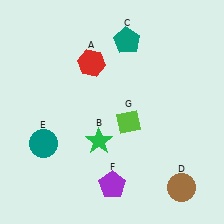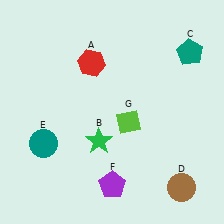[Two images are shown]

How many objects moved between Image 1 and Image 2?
1 object moved between the two images.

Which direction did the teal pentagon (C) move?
The teal pentagon (C) moved right.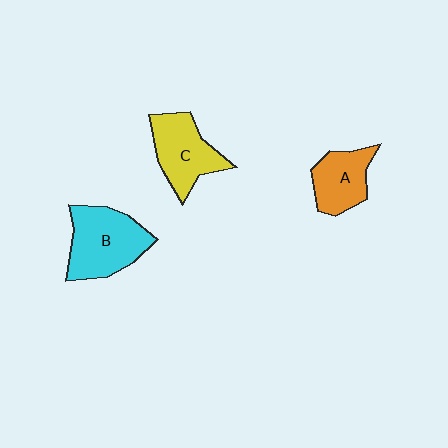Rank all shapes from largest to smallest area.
From largest to smallest: B (cyan), C (yellow), A (orange).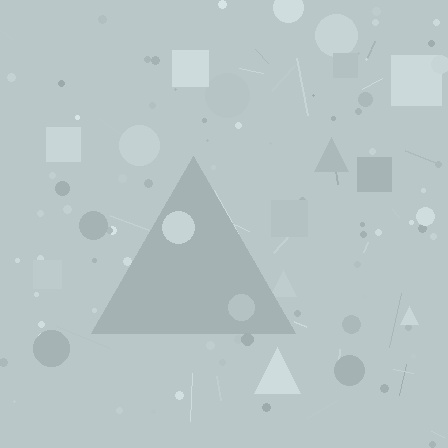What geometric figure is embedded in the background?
A triangle is embedded in the background.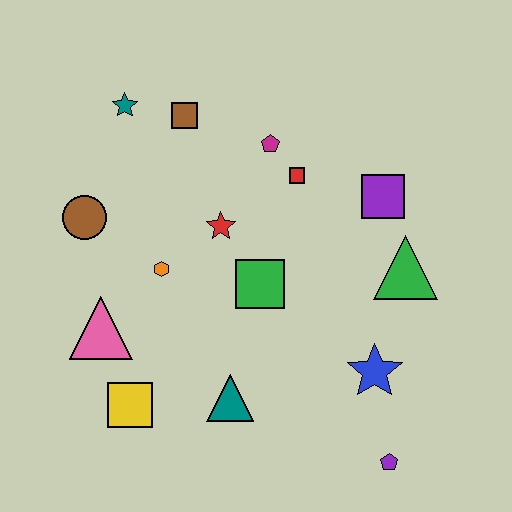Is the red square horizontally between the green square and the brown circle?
No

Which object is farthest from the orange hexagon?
The purple pentagon is farthest from the orange hexagon.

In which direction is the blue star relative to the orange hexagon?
The blue star is to the right of the orange hexagon.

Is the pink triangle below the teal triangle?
No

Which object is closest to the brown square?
The teal star is closest to the brown square.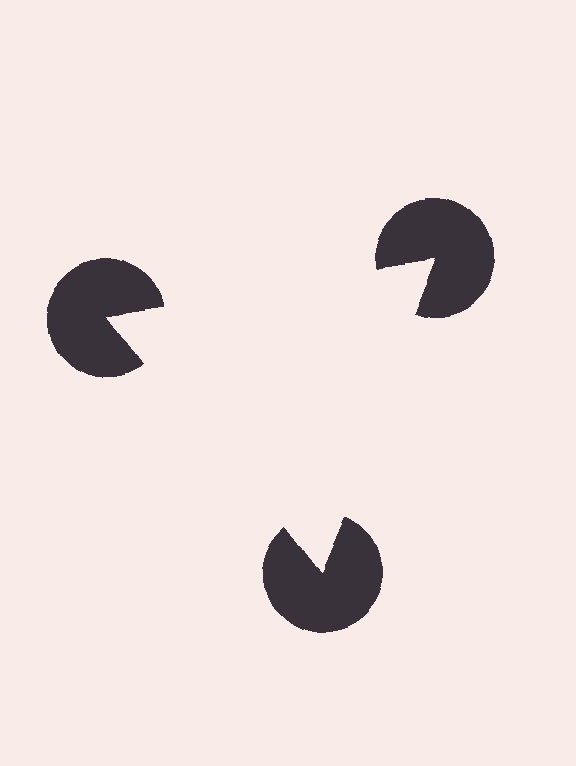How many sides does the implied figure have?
3 sides.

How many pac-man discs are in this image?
There are 3 — one at each vertex of the illusory triangle.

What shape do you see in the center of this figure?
An illusory triangle — its edges are inferred from the aligned wedge cuts in the pac-man discs, not physically drawn.